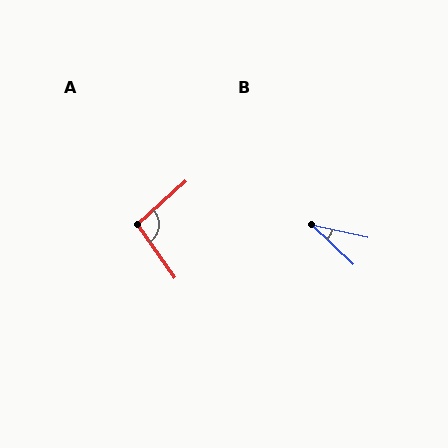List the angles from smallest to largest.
B (32°), A (97°).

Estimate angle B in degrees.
Approximately 32 degrees.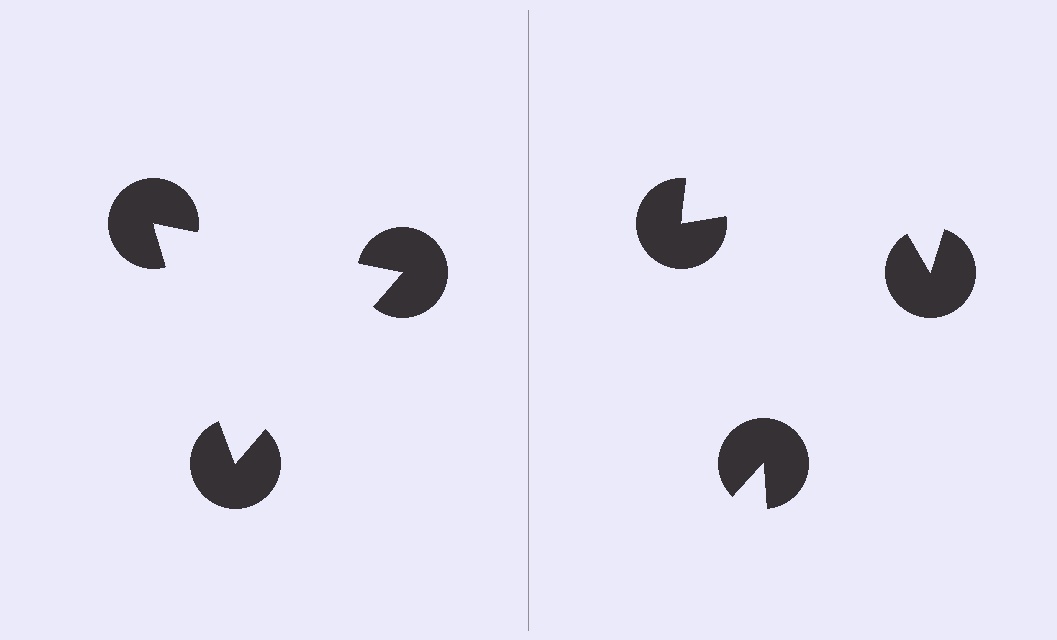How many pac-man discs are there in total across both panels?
6 — 3 on each side.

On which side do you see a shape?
An illusory triangle appears on the left side. On the right side the wedge cuts are rotated, so no coherent shape forms.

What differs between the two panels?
The pac-man discs are positioned identically on both sides; only the wedge orientations differ. On the left they align to a triangle; on the right they are misaligned.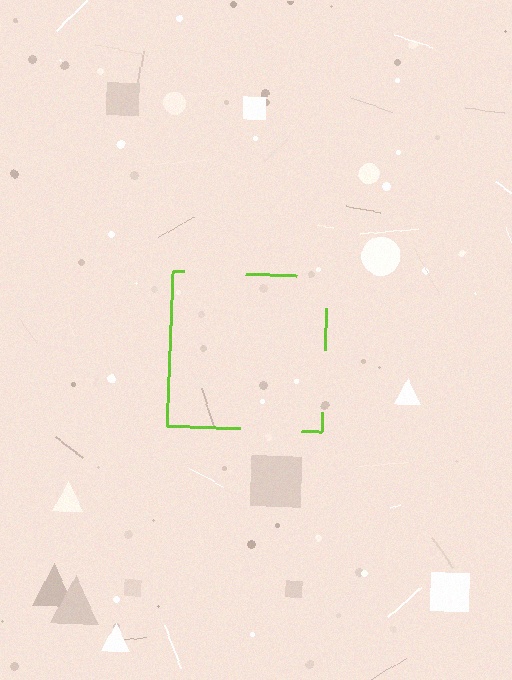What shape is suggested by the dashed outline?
The dashed outline suggests a square.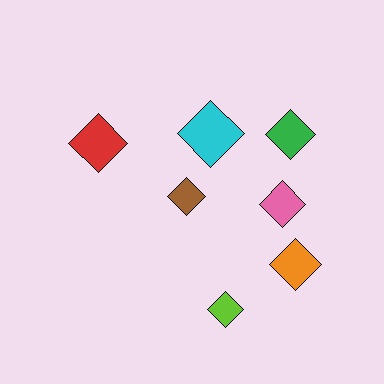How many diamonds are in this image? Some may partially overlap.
There are 7 diamonds.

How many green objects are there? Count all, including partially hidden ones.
There is 1 green object.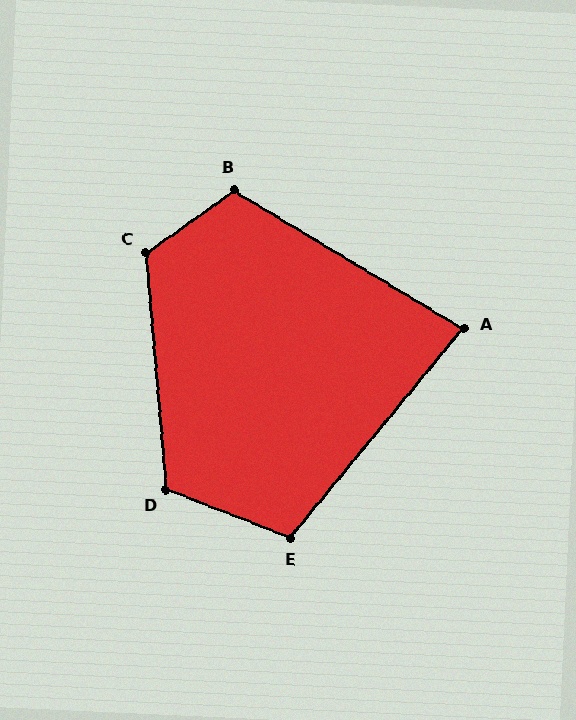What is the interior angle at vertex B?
Approximately 113 degrees (obtuse).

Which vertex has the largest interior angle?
C, at approximately 120 degrees.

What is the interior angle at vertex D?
Approximately 116 degrees (obtuse).